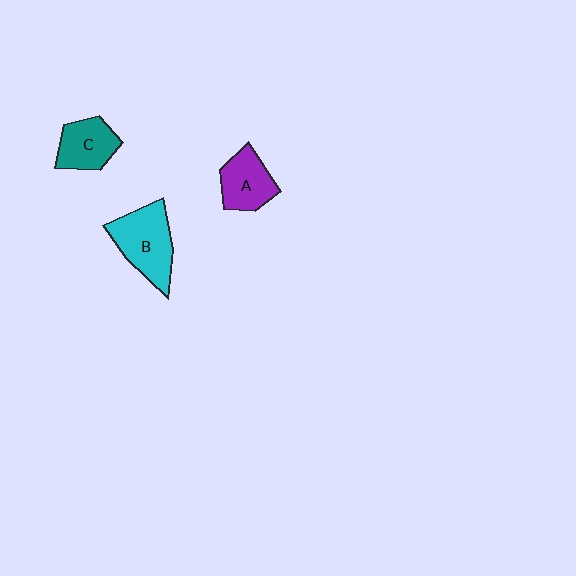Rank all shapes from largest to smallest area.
From largest to smallest: B (cyan), A (purple), C (teal).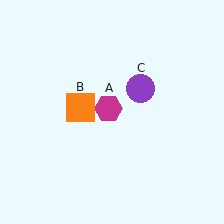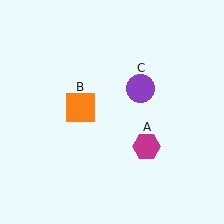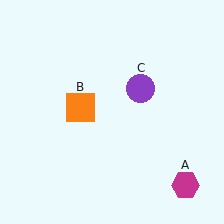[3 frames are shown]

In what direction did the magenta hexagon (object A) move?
The magenta hexagon (object A) moved down and to the right.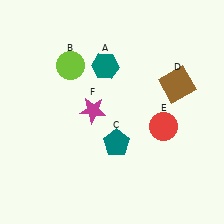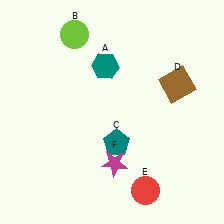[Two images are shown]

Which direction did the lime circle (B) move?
The lime circle (B) moved up.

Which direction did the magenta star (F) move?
The magenta star (F) moved down.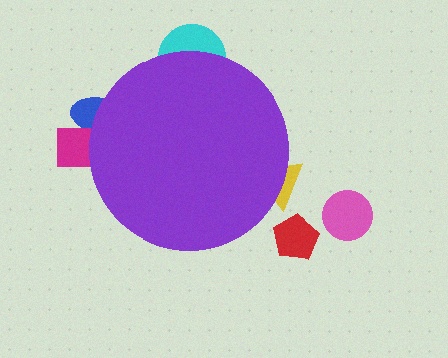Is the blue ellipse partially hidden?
Yes, the blue ellipse is partially hidden behind the purple circle.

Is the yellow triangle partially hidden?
Yes, the yellow triangle is partially hidden behind the purple circle.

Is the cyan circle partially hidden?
Yes, the cyan circle is partially hidden behind the purple circle.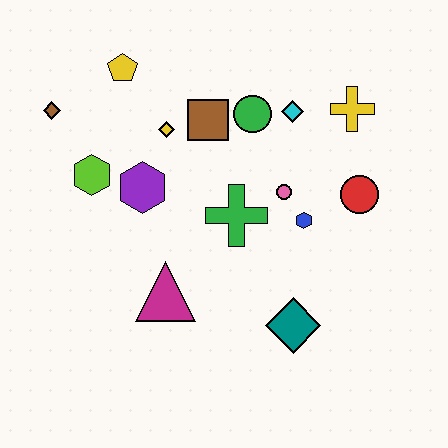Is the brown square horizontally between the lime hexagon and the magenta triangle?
No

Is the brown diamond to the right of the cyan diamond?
No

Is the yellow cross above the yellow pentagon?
No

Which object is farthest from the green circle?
The teal diamond is farthest from the green circle.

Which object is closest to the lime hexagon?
The purple hexagon is closest to the lime hexagon.